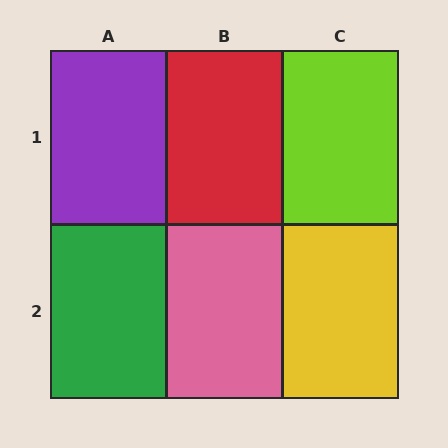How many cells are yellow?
1 cell is yellow.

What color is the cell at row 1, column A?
Purple.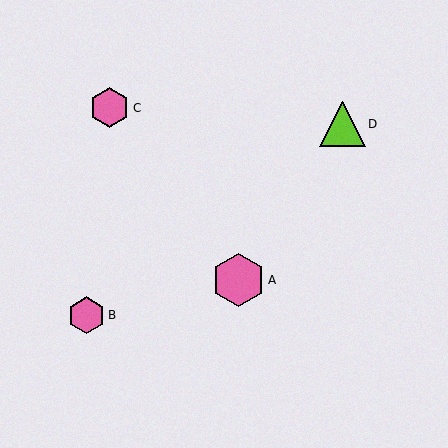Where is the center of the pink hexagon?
The center of the pink hexagon is at (239, 280).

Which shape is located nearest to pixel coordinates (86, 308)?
The pink hexagon (labeled B) at (87, 315) is nearest to that location.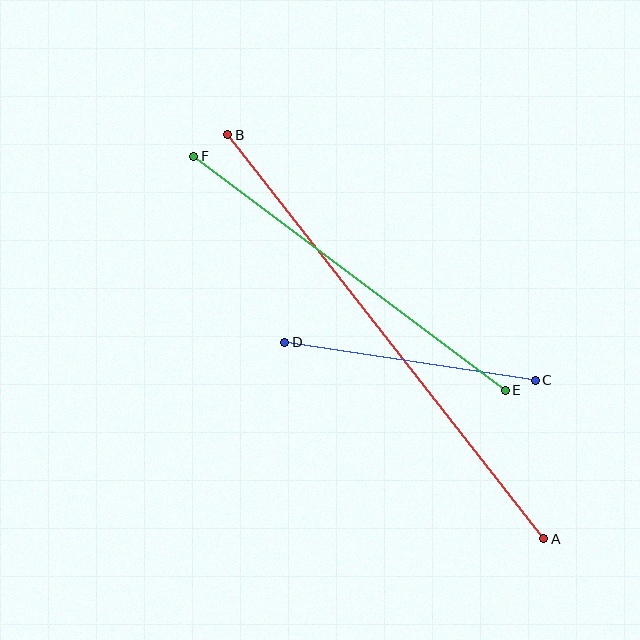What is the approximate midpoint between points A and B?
The midpoint is at approximately (386, 337) pixels.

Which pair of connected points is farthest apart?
Points A and B are farthest apart.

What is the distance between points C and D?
The distance is approximately 253 pixels.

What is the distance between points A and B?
The distance is approximately 513 pixels.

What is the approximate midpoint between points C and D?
The midpoint is at approximately (410, 361) pixels.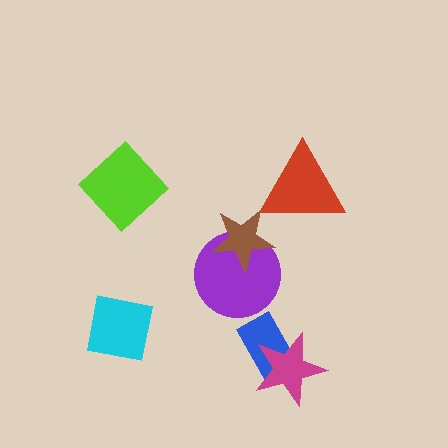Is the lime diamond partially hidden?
No, no other shape covers it.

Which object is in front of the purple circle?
The brown star is in front of the purple circle.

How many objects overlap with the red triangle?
0 objects overlap with the red triangle.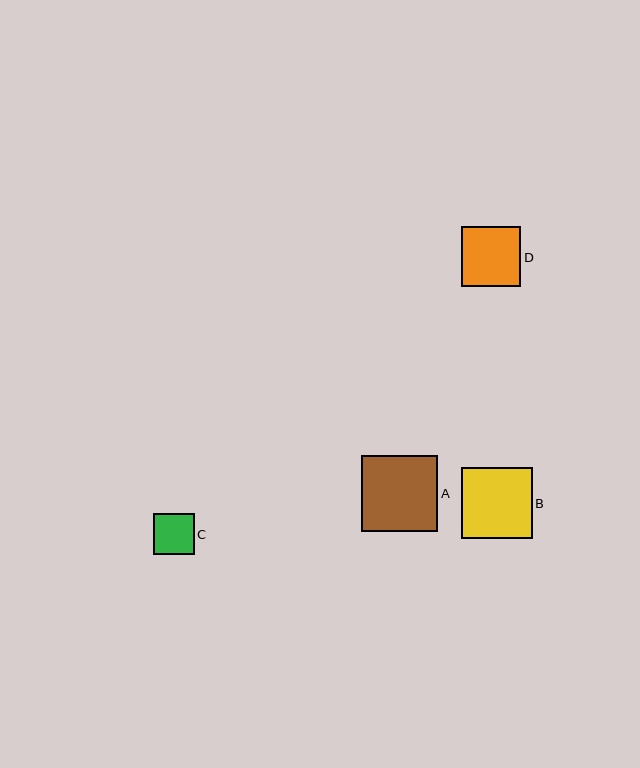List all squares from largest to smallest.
From largest to smallest: A, B, D, C.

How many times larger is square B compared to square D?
Square B is approximately 1.2 times the size of square D.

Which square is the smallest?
Square C is the smallest with a size of approximately 41 pixels.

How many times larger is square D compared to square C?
Square D is approximately 1.5 times the size of square C.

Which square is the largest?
Square A is the largest with a size of approximately 76 pixels.